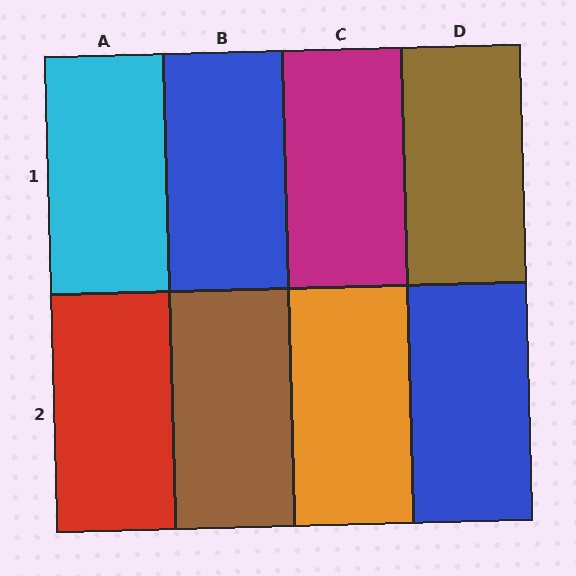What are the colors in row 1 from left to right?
Cyan, blue, magenta, brown.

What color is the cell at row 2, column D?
Blue.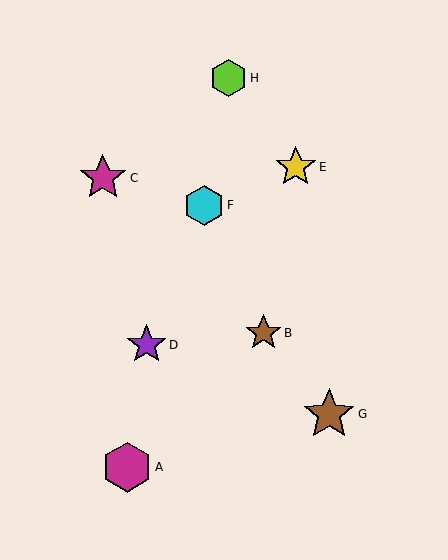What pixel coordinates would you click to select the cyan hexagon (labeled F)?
Click at (204, 205) to select the cyan hexagon F.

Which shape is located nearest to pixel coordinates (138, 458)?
The magenta hexagon (labeled A) at (127, 467) is nearest to that location.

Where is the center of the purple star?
The center of the purple star is at (147, 345).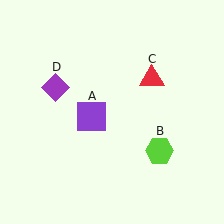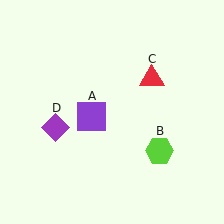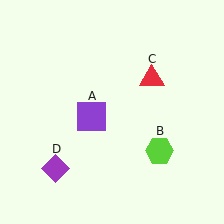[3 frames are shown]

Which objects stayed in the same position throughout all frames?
Purple square (object A) and lime hexagon (object B) and red triangle (object C) remained stationary.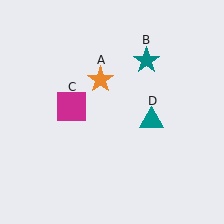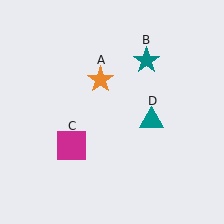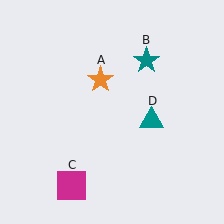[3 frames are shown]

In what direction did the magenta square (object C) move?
The magenta square (object C) moved down.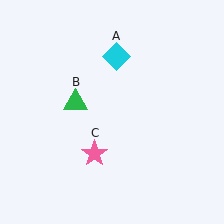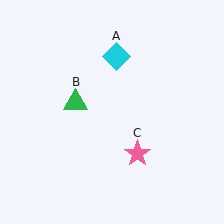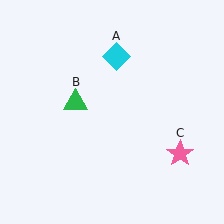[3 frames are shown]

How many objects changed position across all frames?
1 object changed position: pink star (object C).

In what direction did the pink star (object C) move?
The pink star (object C) moved right.